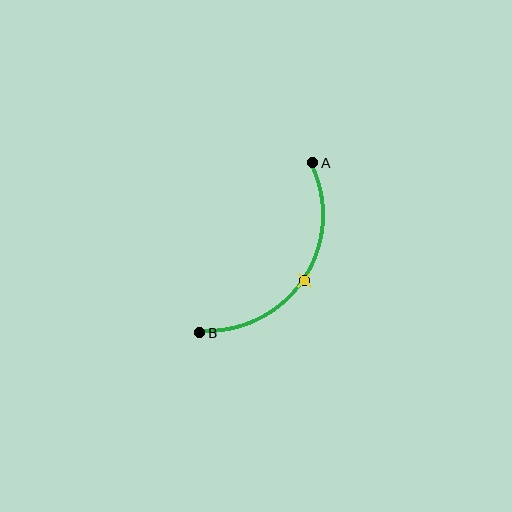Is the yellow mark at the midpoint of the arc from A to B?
Yes. The yellow mark lies on the arc at equal arc-length from both A and B — it is the arc midpoint.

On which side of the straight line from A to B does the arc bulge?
The arc bulges to the right of the straight line connecting A and B.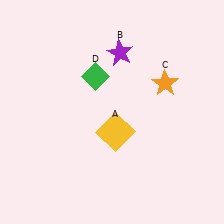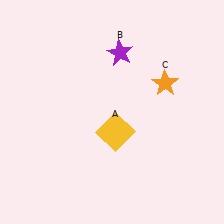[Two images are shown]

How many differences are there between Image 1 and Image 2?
There is 1 difference between the two images.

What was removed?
The green diamond (D) was removed in Image 2.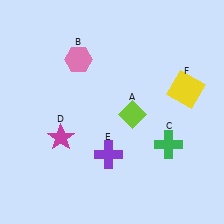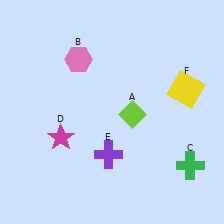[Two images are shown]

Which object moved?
The green cross (C) moved right.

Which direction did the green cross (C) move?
The green cross (C) moved right.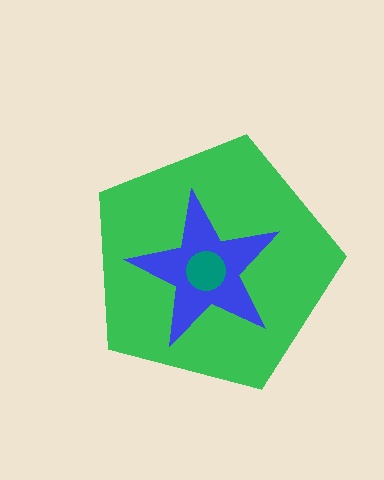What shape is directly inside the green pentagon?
The blue star.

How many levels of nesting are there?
3.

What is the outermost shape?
The green pentagon.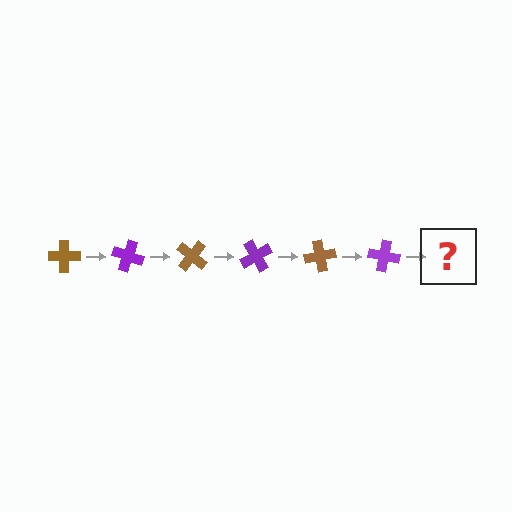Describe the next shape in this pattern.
It should be a brown cross, rotated 120 degrees from the start.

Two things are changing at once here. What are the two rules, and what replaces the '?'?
The two rules are that it rotates 20 degrees each step and the color cycles through brown and purple. The '?' should be a brown cross, rotated 120 degrees from the start.